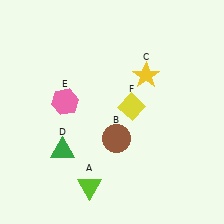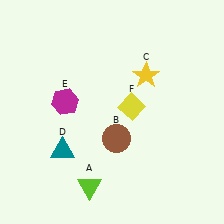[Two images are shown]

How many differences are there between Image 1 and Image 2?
There are 2 differences between the two images.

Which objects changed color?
D changed from green to teal. E changed from pink to magenta.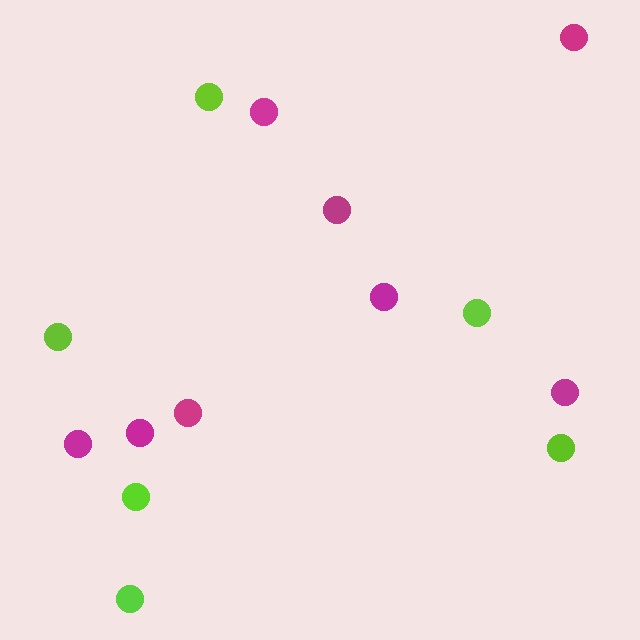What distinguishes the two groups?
There are 2 groups: one group of lime circles (6) and one group of magenta circles (8).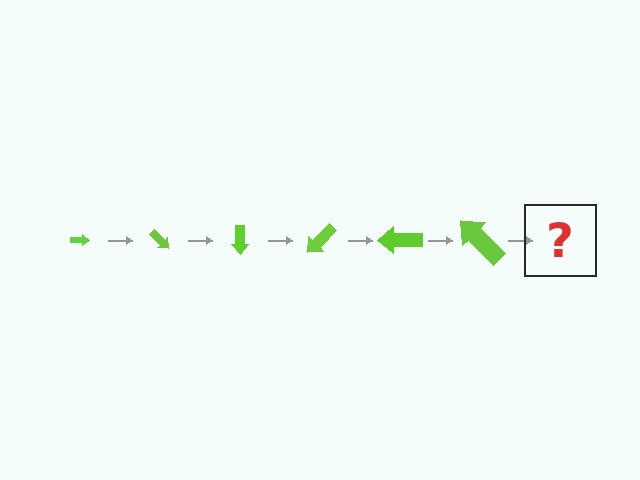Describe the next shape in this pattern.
It should be an arrow, larger than the previous one and rotated 270 degrees from the start.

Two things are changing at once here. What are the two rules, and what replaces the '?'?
The two rules are that the arrow grows larger each step and it rotates 45 degrees each step. The '?' should be an arrow, larger than the previous one and rotated 270 degrees from the start.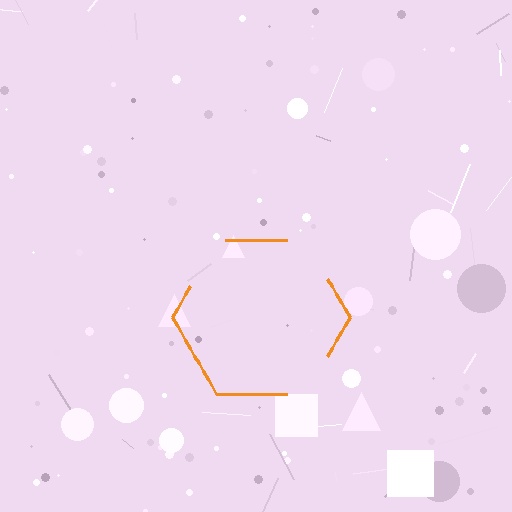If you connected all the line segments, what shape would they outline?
They would outline a hexagon.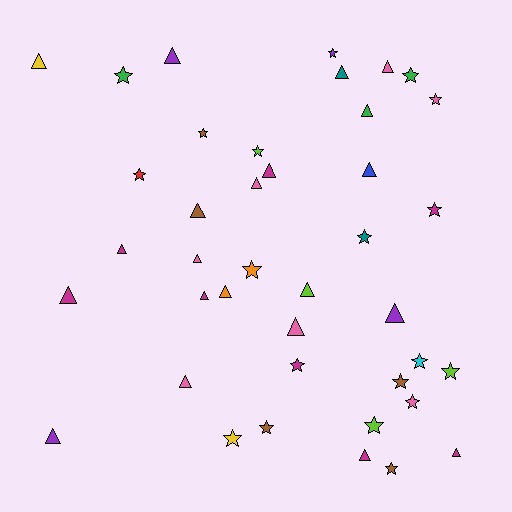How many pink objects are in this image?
There are 7 pink objects.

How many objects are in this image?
There are 40 objects.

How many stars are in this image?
There are 19 stars.